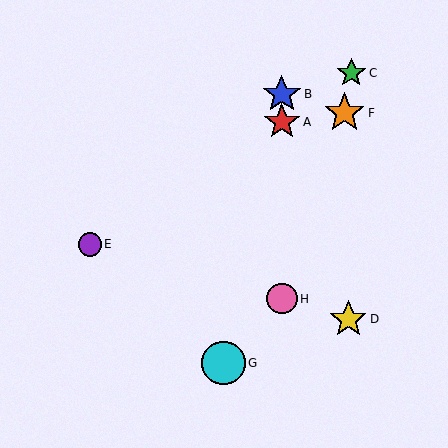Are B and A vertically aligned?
Yes, both are at x≈282.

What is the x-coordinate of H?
Object H is at x≈282.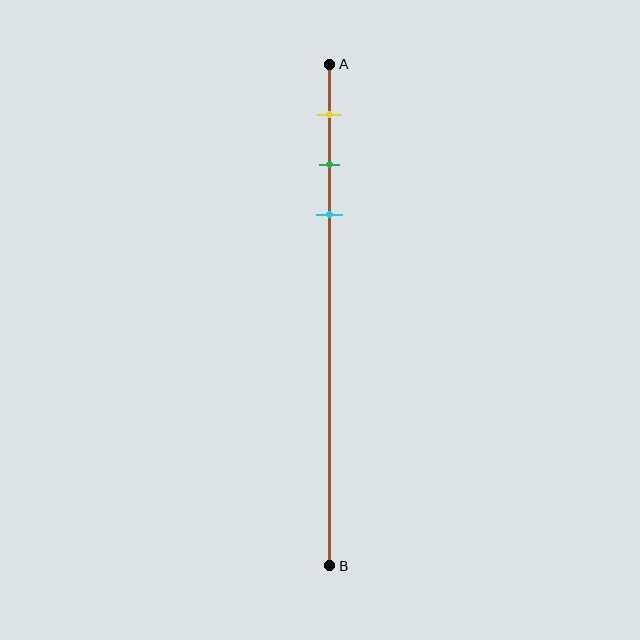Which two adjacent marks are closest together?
The green and cyan marks are the closest adjacent pair.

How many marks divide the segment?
There are 3 marks dividing the segment.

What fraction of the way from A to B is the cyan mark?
The cyan mark is approximately 30% (0.3) of the way from A to B.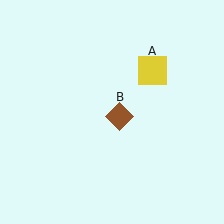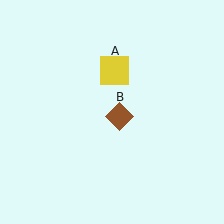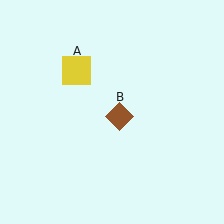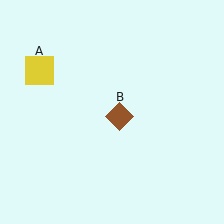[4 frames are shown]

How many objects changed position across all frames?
1 object changed position: yellow square (object A).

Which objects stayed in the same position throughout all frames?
Brown diamond (object B) remained stationary.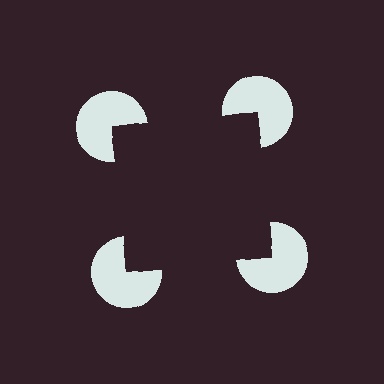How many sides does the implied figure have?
4 sides.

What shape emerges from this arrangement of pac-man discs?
An illusory square — its edges are inferred from the aligned wedge cuts in the pac-man discs, not physically drawn.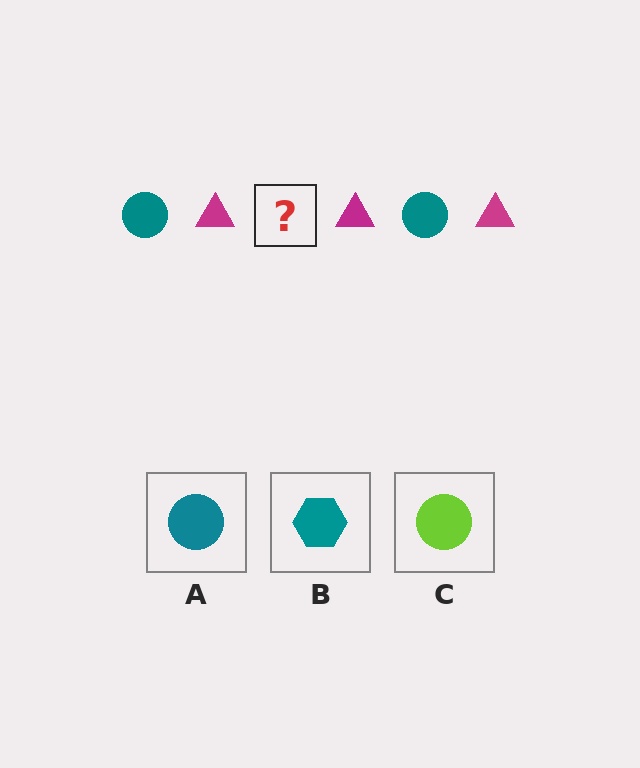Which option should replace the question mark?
Option A.